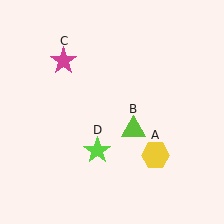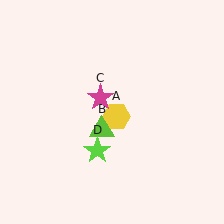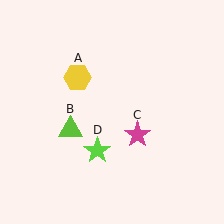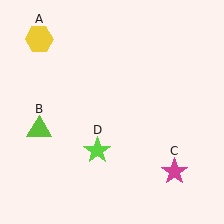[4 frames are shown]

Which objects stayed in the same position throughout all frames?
Lime star (object D) remained stationary.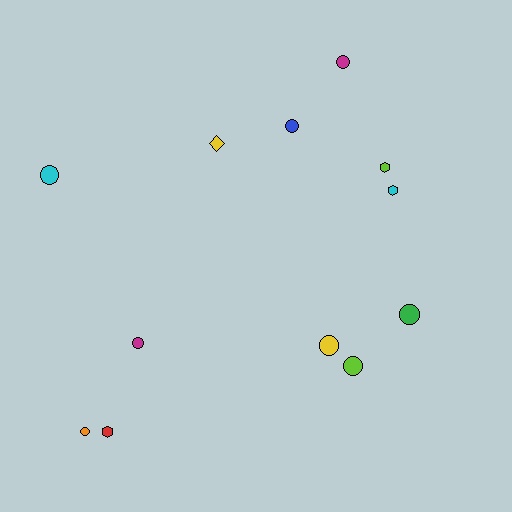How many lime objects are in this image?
There are 2 lime objects.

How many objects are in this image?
There are 12 objects.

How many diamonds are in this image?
There is 1 diamond.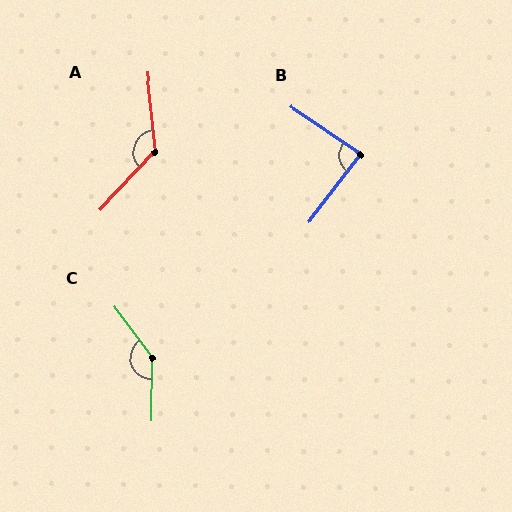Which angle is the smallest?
B, at approximately 86 degrees.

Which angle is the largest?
C, at approximately 143 degrees.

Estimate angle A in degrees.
Approximately 131 degrees.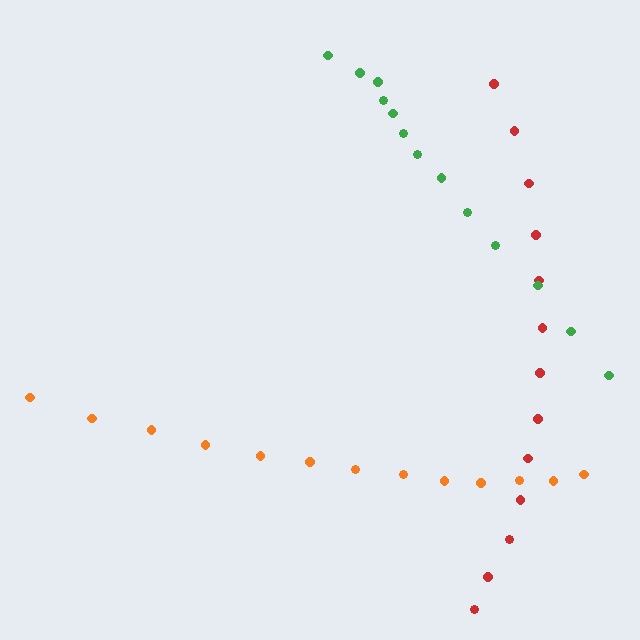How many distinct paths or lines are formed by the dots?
There are 3 distinct paths.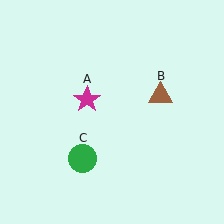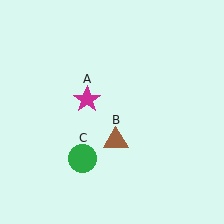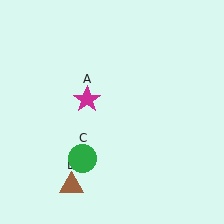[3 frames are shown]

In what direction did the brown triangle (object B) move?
The brown triangle (object B) moved down and to the left.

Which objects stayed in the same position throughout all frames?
Magenta star (object A) and green circle (object C) remained stationary.